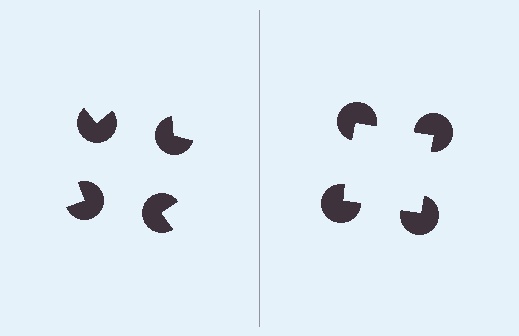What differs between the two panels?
The pac-man discs are positioned identically on both sides; only the wedge orientations differ. On the right they align to a square; on the left they are misaligned.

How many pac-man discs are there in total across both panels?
8 — 4 on each side.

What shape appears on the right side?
An illusory square.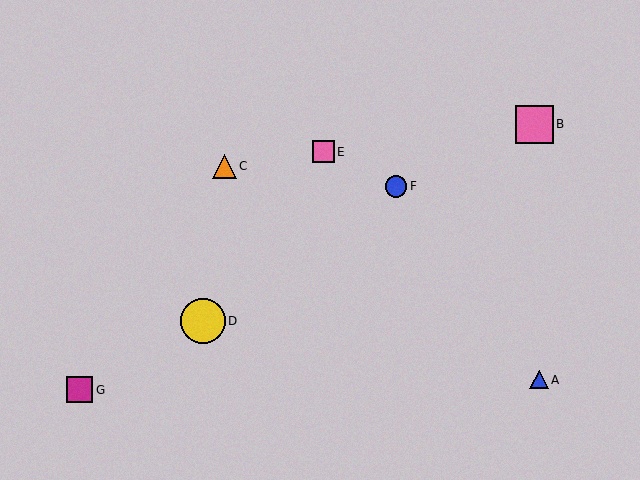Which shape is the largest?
The yellow circle (labeled D) is the largest.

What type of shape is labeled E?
Shape E is a pink square.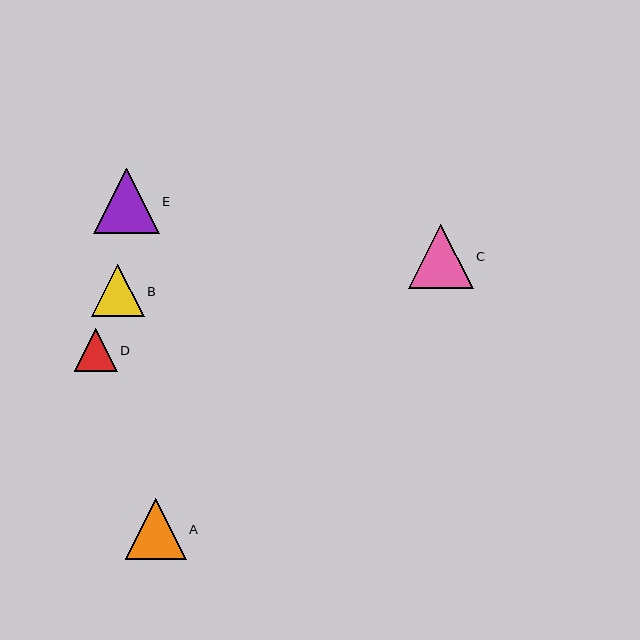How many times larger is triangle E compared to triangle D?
Triangle E is approximately 1.5 times the size of triangle D.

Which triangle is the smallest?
Triangle D is the smallest with a size of approximately 43 pixels.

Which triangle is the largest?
Triangle E is the largest with a size of approximately 66 pixels.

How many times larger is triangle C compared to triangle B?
Triangle C is approximately 1.2 times the size of triangle B.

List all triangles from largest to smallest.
From largest to smallest: E, C, A, B, D.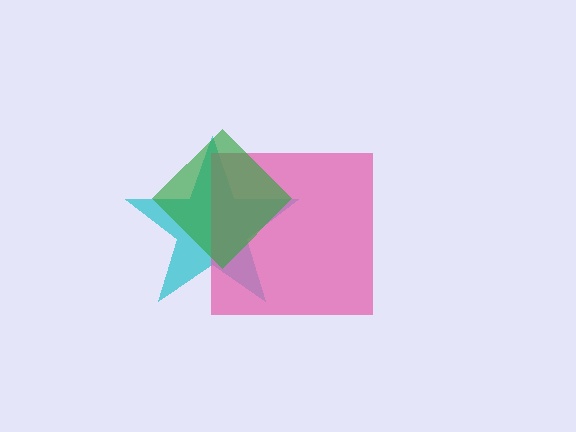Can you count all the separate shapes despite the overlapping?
Yes, there are 3 separate shapes.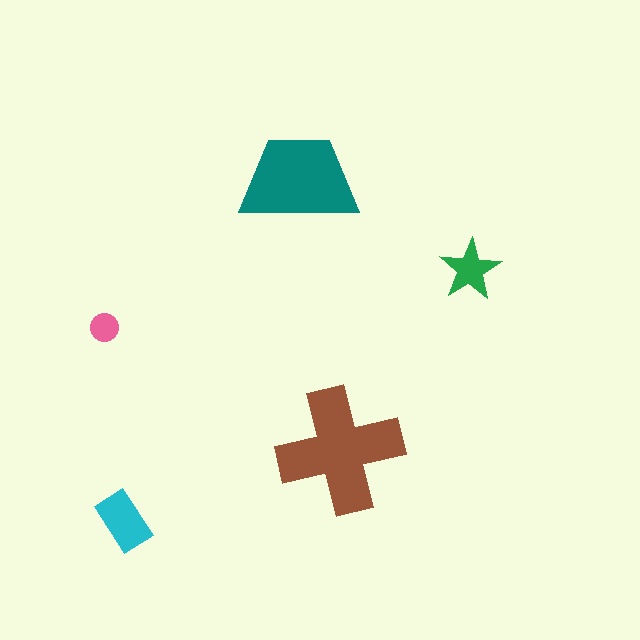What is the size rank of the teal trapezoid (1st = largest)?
2nd.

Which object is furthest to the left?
The pink circle is leftmost.